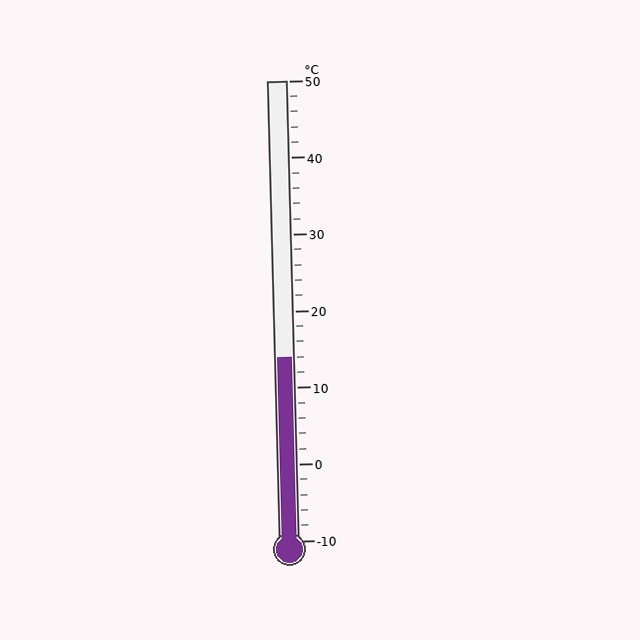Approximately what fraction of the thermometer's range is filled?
The thermometer is filled to approximately 40% of its range.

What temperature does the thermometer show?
The thermometer shows approximately 14°C.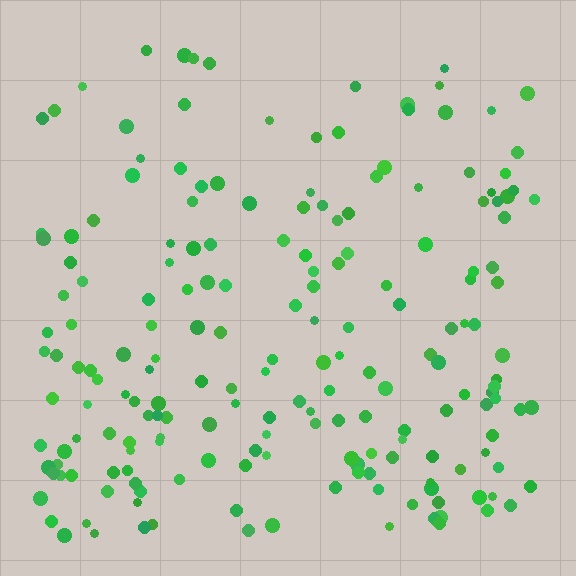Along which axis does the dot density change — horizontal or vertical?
Vertical.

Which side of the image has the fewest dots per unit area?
The top.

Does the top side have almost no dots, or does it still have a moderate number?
Still a moderate number, just noticeably fewer than the bottom.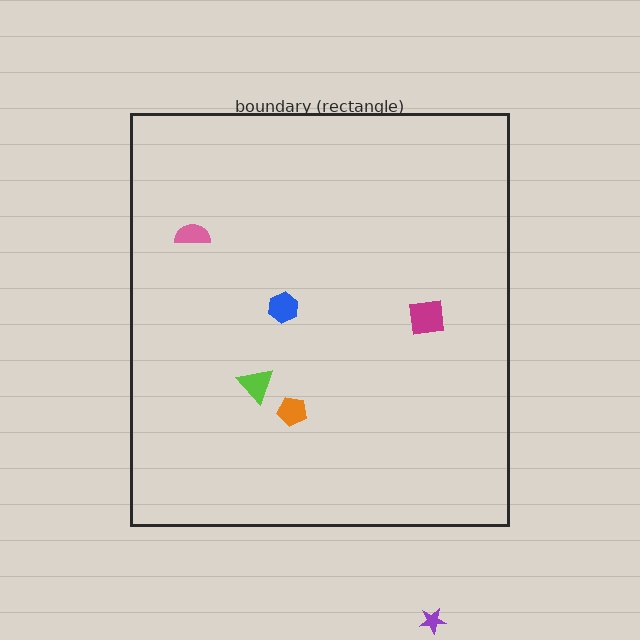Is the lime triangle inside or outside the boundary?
Inside.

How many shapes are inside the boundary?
5 inside, 1 outside.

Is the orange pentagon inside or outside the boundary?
Inside.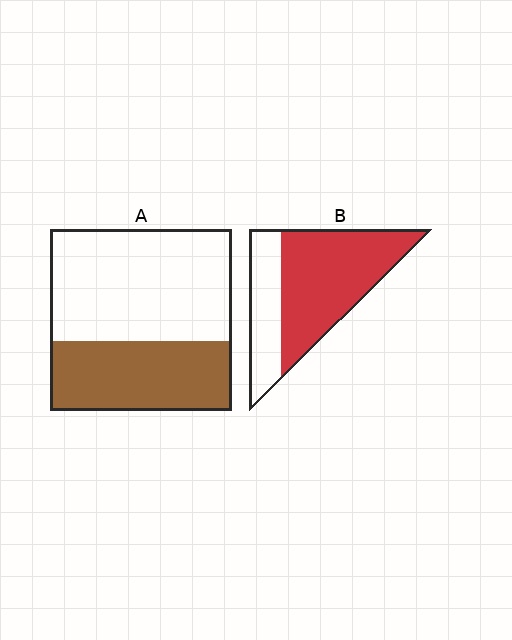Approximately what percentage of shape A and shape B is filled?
A is approximately 40% and B is approximately 70%.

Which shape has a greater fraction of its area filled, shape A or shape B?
Shape B.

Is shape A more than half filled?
No.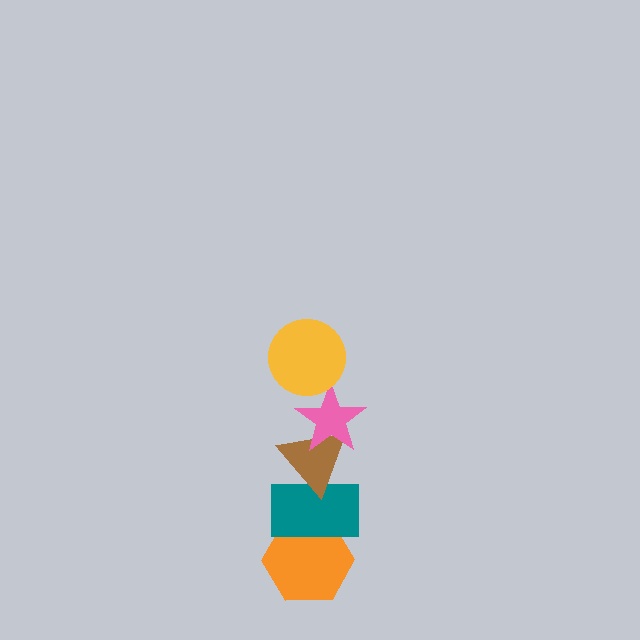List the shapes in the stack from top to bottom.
From top to bottom: the yellow circle, the pink star, the brown triangle, the teal rectangle, the orange hexagon.